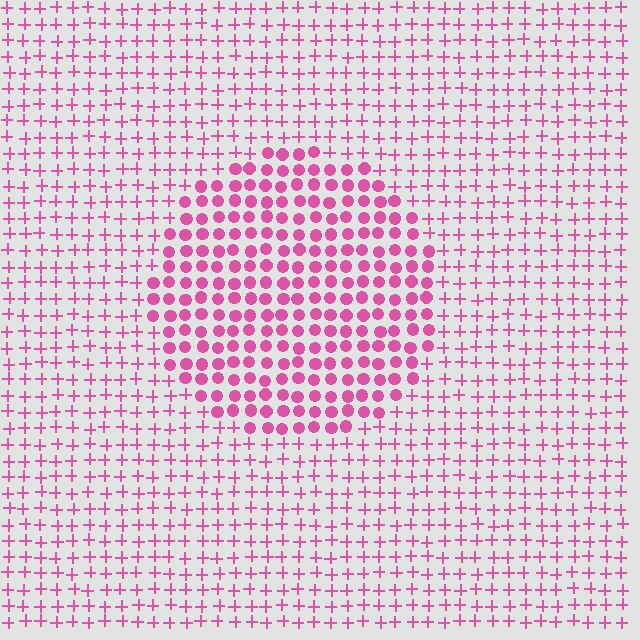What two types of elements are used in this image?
The image uses circles inside the circle region and plus signs outside it.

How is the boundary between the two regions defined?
The boundary is defined by a change in element shape: circles inside vs. plus signs outside. All elements share the same color and spacing.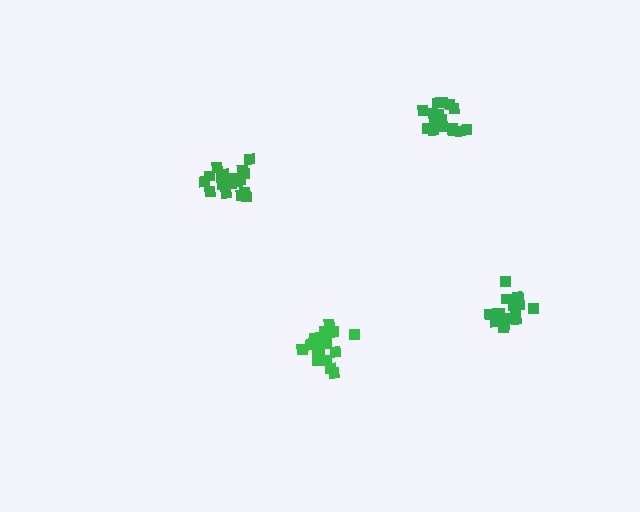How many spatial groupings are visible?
There are 4 spatial groupings.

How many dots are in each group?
Group 1: 16 dots, Group 2: 16 dots, Group 3: 19 dots, Group 4: 19 dots (70 total).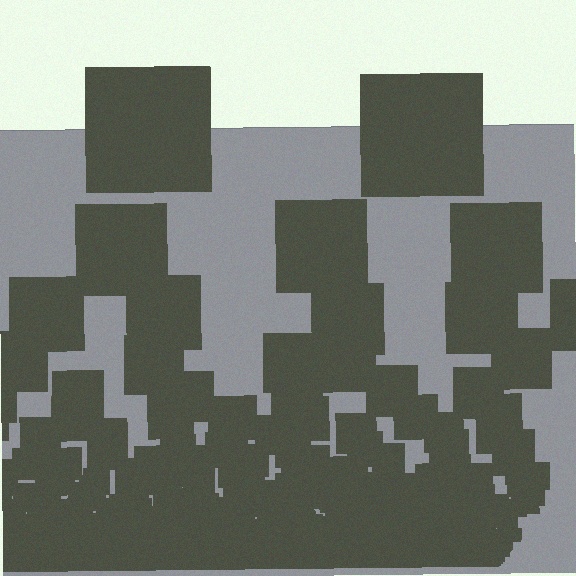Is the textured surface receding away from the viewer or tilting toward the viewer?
The surface appears to tilt toward the viewer. Texture elements get larger and sparser toward the top.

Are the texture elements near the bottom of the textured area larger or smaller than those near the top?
Smaller. The gradient is inverted — elements near the bottom are smaller and denser.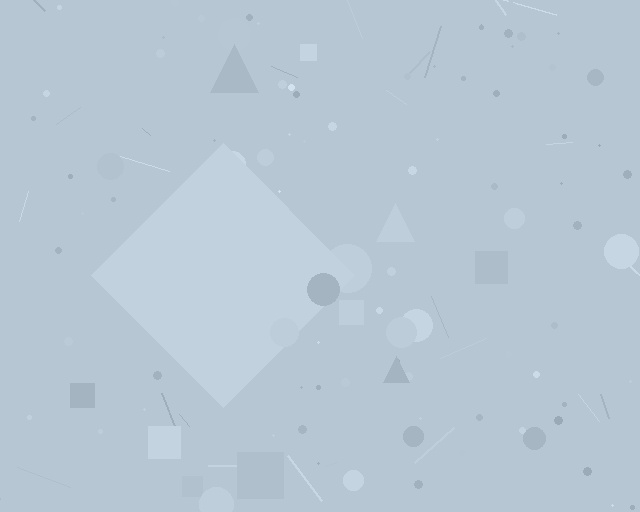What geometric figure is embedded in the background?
A diamond is embedded in the background.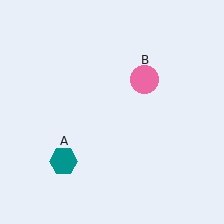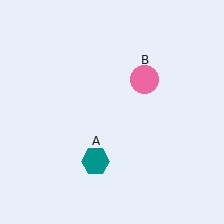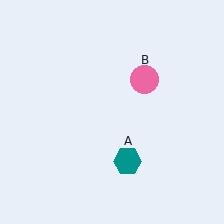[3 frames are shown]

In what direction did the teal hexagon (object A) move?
The teal hexagon (object A) moved right.